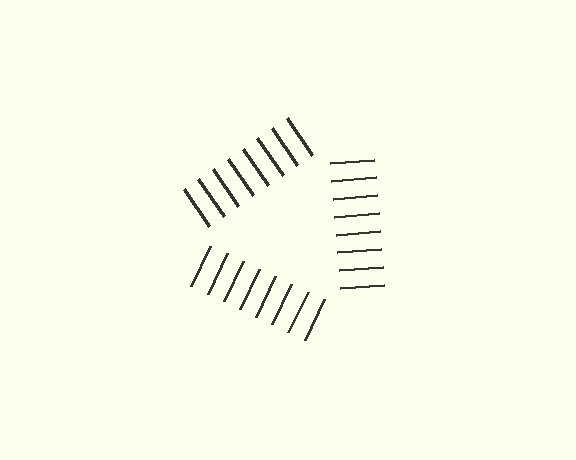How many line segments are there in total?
24 — 8 along each of the 3 edges.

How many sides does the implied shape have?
3 sides — the line-ends trace a triangle.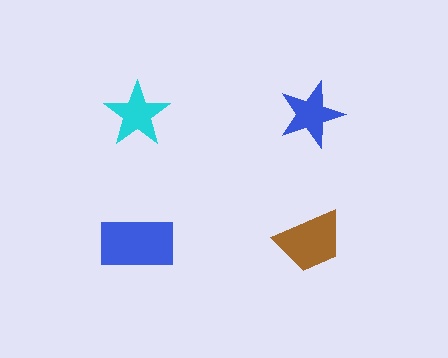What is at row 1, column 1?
A cyan star.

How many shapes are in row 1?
2 shapes.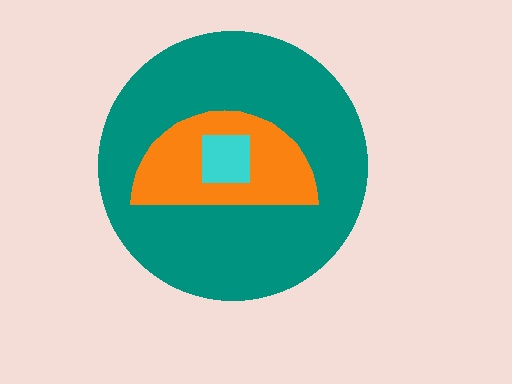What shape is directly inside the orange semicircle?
The cyan square.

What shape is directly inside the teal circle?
The orange semicircle.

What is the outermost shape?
The teal circle.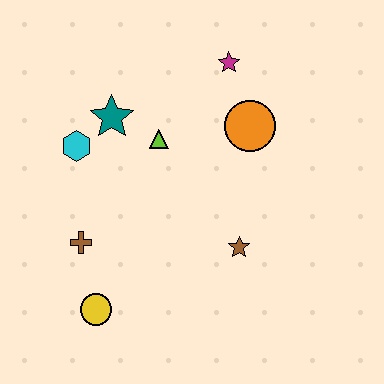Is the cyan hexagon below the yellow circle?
No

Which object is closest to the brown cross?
The yellow circle is closest to the brown cross.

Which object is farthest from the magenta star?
The yellow circle is farthest from the magenta star.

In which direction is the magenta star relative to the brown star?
The magenta star is above the brown star.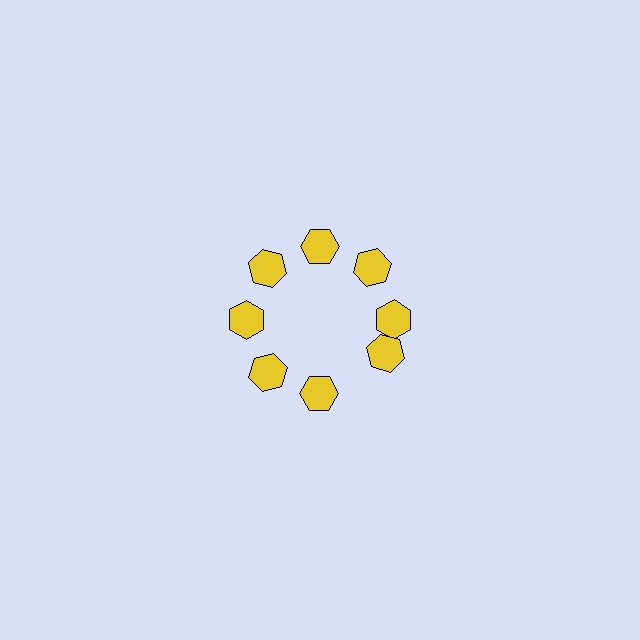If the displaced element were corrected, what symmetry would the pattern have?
It would have 8-fold rotational symmetry — the pattern would map onto itself every 45 degrees.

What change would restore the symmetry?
The symmetry would be restored by rotating it back into even spacing with its neighbors so that all 8 hexagons sit at equal angles and equal distance from the center.